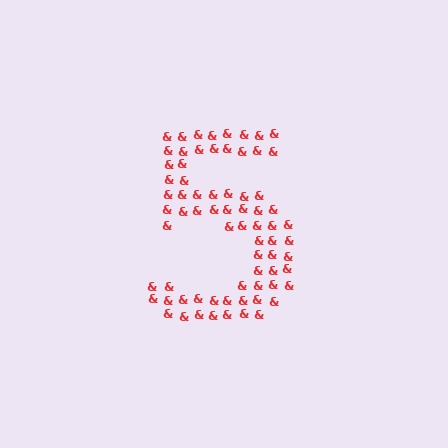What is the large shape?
The large shape is the digit 5.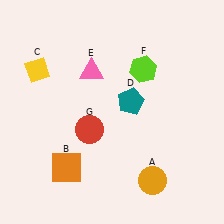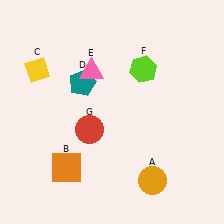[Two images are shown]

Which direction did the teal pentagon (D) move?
The teal pentagon (D) moved left.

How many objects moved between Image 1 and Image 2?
1 object moved between the two images.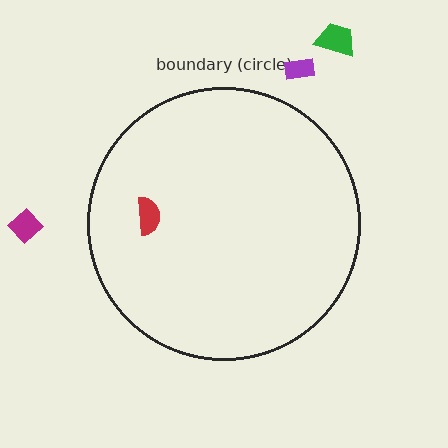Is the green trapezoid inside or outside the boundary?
Outside.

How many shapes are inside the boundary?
1 inside, 3 outside.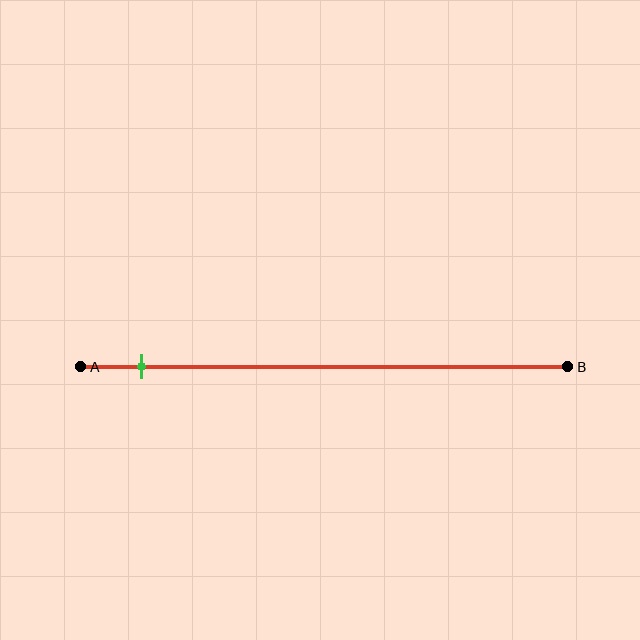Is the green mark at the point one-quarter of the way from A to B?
No, the mark is at about 15% from A, not at the 25% one-quarter point.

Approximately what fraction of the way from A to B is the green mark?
The green mark is approximately 15% of the way from A to B.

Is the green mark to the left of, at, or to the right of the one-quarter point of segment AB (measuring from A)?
The green mark is to the left of the one-quarter point of segment AB.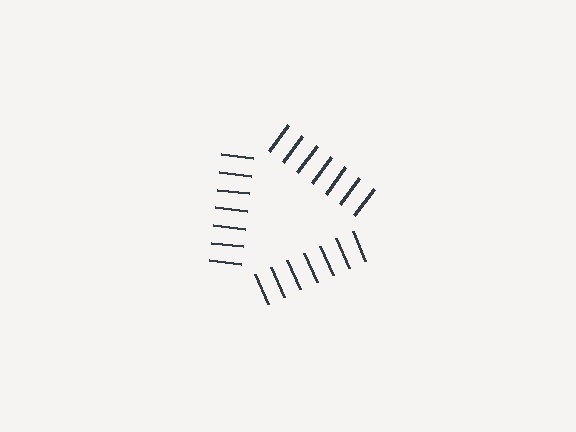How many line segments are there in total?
21 — 7 along each of the 3 edges.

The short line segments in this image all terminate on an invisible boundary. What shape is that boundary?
An illusory triangle — the line segments terminate on its edges but no continuous stroke is drawn.